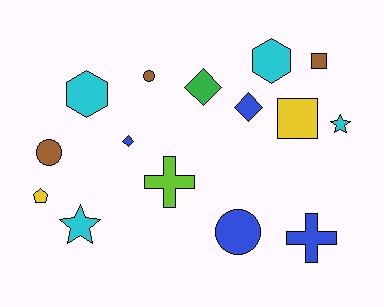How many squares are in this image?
There are 2 squares.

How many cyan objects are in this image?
There are 4 cyan objects.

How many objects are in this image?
There are 15 objects.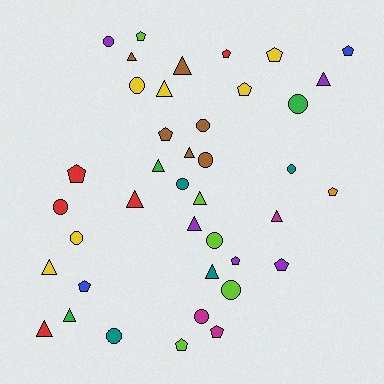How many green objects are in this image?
There are 3 green objects.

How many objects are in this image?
There are 40 objects.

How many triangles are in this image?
There are 14 triangles.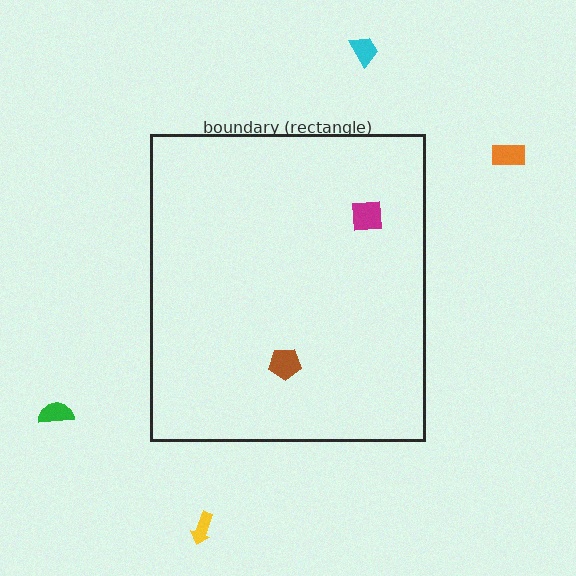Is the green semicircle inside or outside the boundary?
Outside.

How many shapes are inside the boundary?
2 inside, 4 outside.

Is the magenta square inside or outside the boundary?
Inside.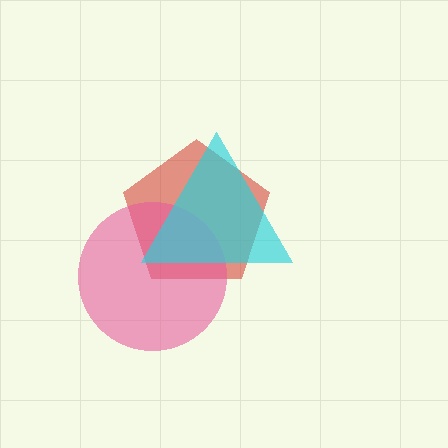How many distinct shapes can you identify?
There are 3 distinct shapes: a red pentagon, a pink circle, a cyan triangle.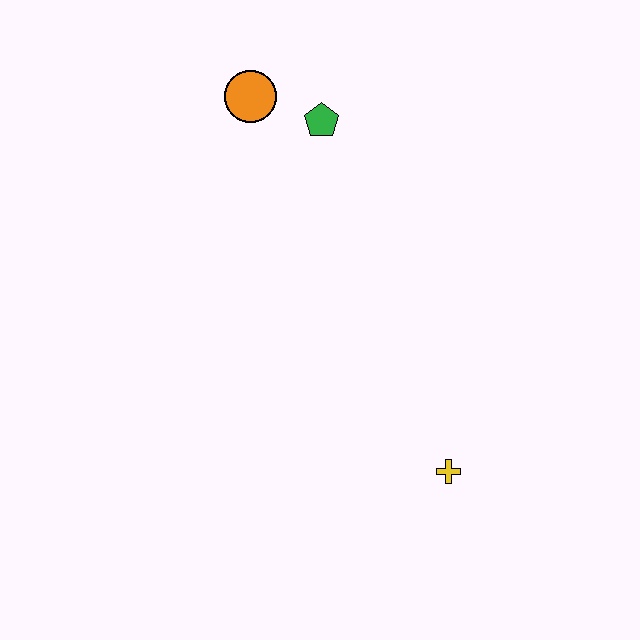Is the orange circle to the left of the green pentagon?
Yes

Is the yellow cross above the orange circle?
No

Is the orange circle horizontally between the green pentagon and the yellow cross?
No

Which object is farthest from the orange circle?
The yellow cross is farthest from the orange circle.